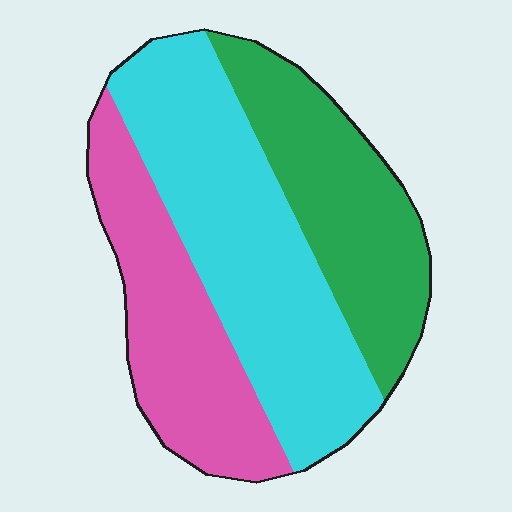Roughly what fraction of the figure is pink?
Pink takes up about one quarter (1/4) of the figure.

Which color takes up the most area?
Cyan, at roughly 45%.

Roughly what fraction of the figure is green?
Green covers 29% of the figure.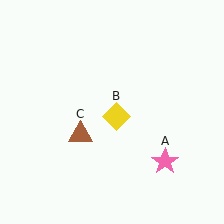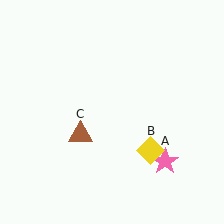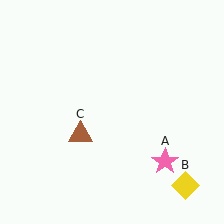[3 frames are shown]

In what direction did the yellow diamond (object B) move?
The yellow diamond (object B) moved down and to the right.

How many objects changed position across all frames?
1 object changed position: yellow diamond (object B).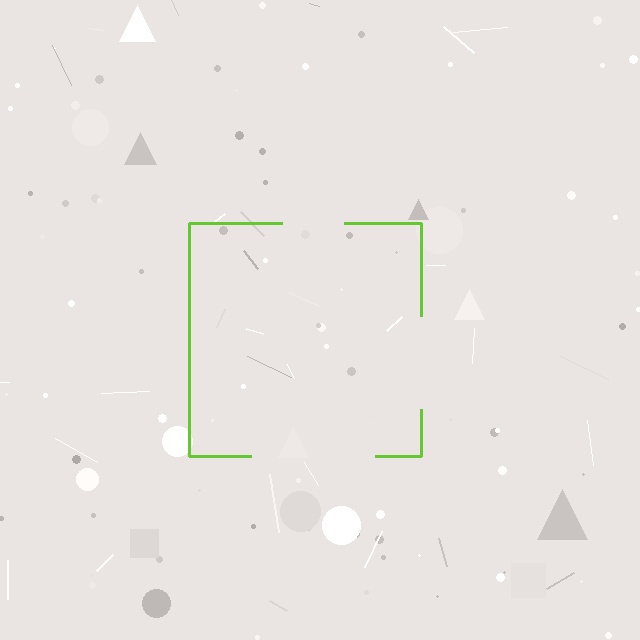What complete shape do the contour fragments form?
The contour fragments form a square.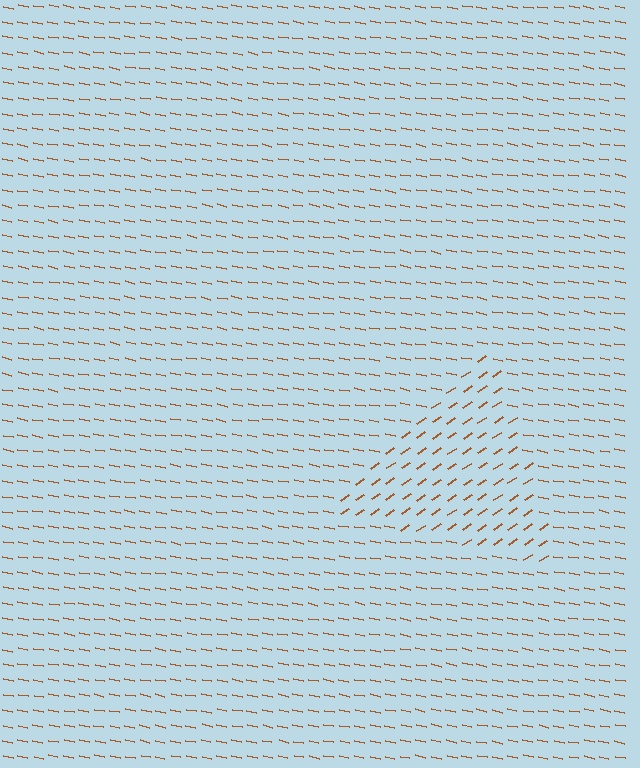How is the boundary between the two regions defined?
The boundary is defined purely by a change in line orientation (approximately 45 degrees difference). All lines are the same color and thickness.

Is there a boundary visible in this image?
Yes, there is a texture boundary formed by a change in line orientation.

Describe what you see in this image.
The image is filled with small brown line segments. A triangle region in the image has lines oriented differently from the surrounding lines, creating a visible texture boundary.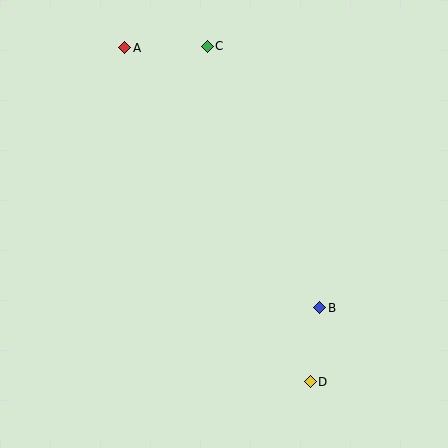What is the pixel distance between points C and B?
The distance between C and B is 285 pixels.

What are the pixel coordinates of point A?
Point A is at (125, 48).